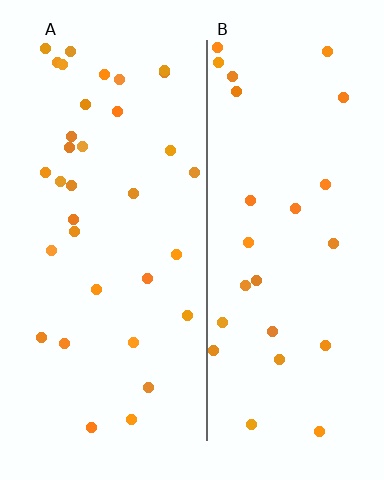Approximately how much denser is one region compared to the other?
Approximately 1.3× — region A over region B.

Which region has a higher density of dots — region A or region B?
A (the left).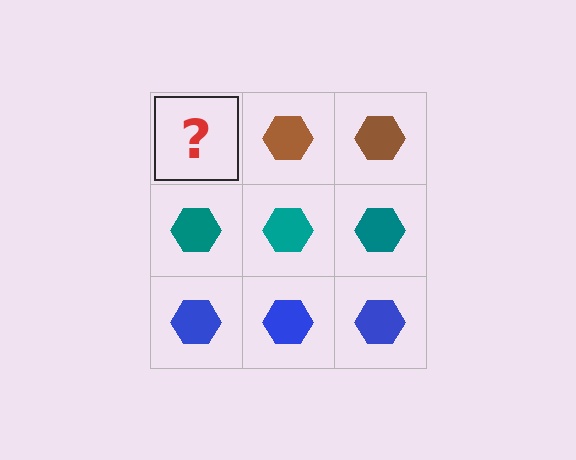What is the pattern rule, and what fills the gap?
The rule is that each row has a consistent color. The gap should be filled with a brown hexagon.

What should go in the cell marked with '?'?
The missing cell should contain a brown hexagon.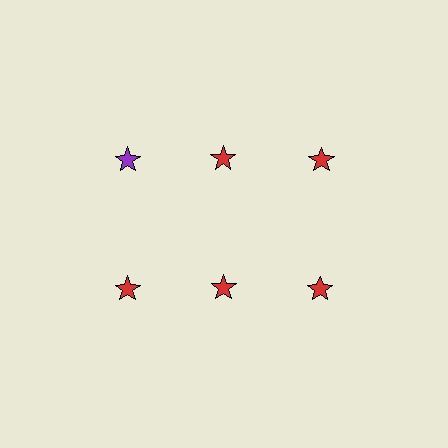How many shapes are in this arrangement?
There are 6 shapes arranged in a grid pattern.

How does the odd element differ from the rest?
It has a different color: purple instead of red.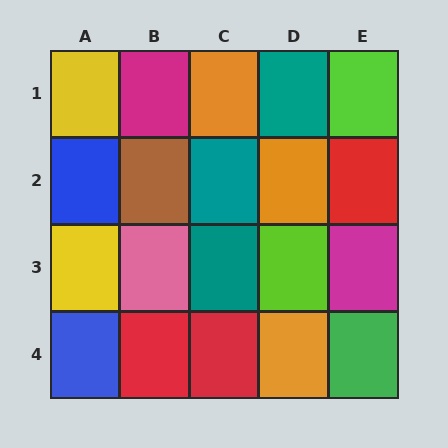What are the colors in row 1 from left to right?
Yellow, magenta, orange, teal, lime.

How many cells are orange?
3 cells are orange.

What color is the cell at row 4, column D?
Orange.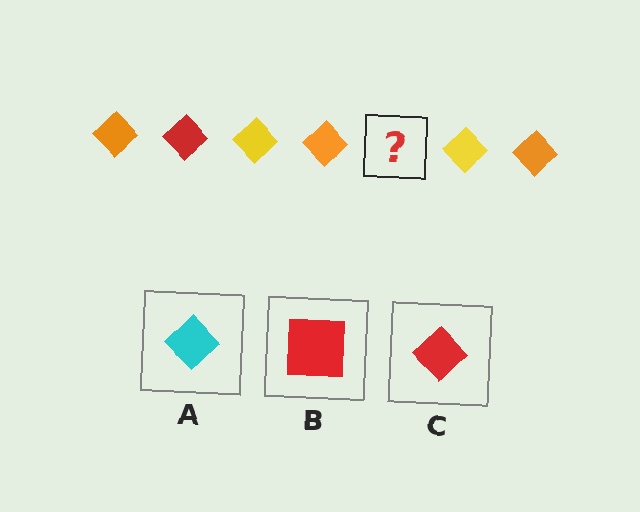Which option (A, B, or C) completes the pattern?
C.